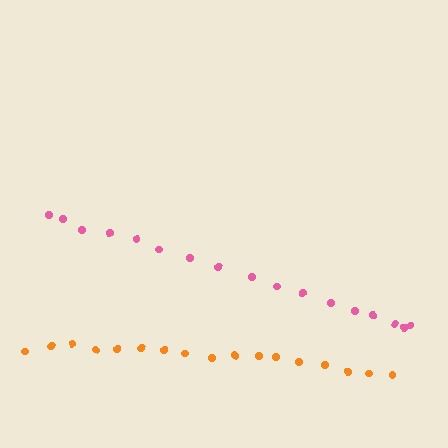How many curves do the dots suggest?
There are 2 distinct paths.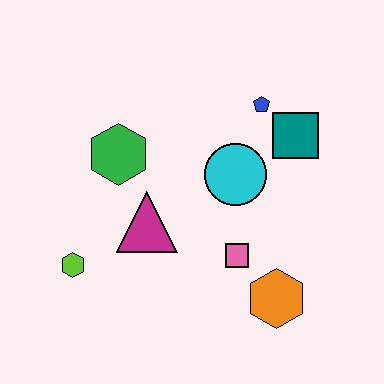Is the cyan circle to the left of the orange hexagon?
Yes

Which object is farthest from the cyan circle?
The lime hexagon is farthest from the cyan circle.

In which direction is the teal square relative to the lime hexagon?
The teal square is to the right of the lime hexagon.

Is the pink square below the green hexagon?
Yes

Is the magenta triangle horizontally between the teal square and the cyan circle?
No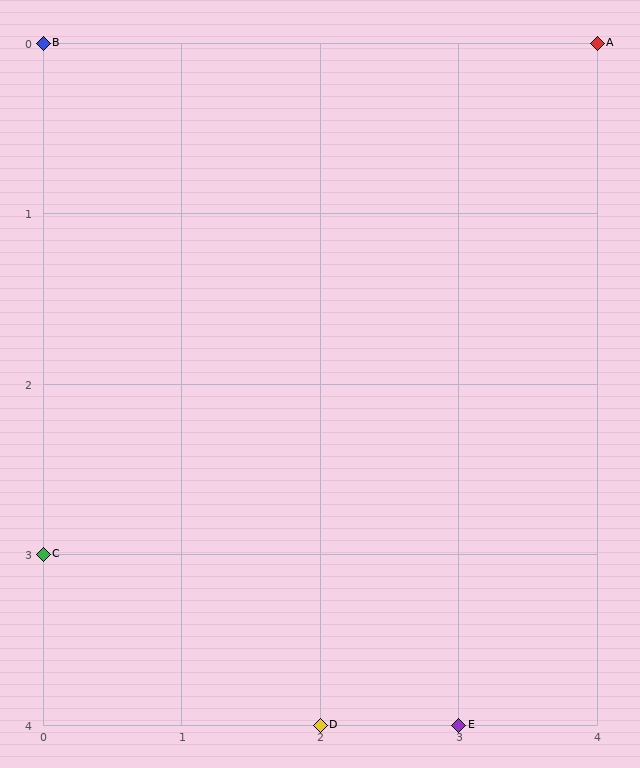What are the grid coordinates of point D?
Point D is at grid coordinates (2, 4).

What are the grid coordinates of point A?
Point A is at grid coordinates (4, 0).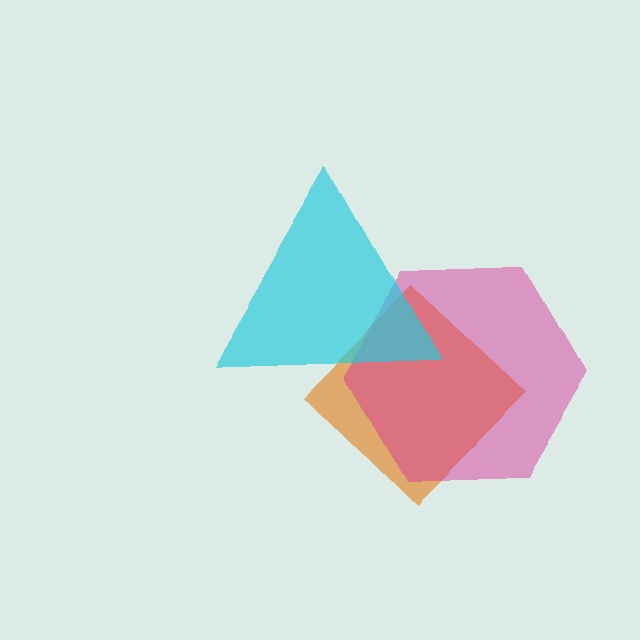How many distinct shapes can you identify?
There are 3 distinct shapes: an orange diamond, a magenta hexagon, a cyan triangle.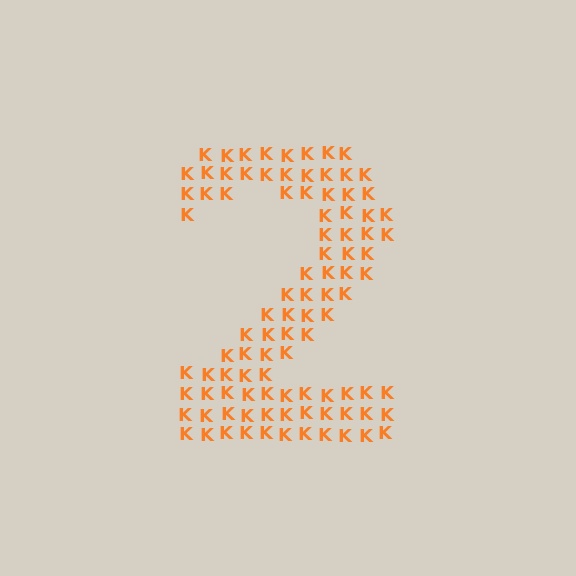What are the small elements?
The small elements are letter K's.